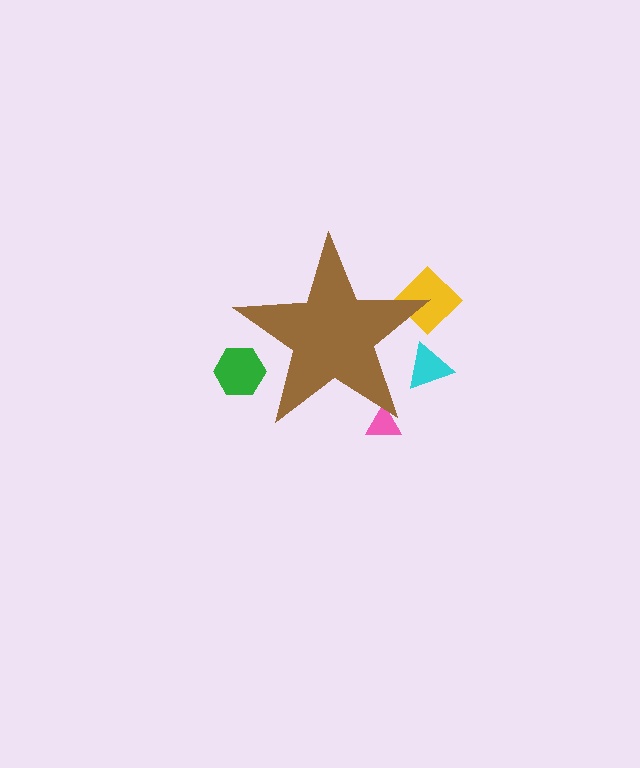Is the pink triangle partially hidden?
Yes, the pink triangle is partially hidden behind the brown star.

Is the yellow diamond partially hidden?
Yes, the yellow diamond is partially hidden behind the brown star.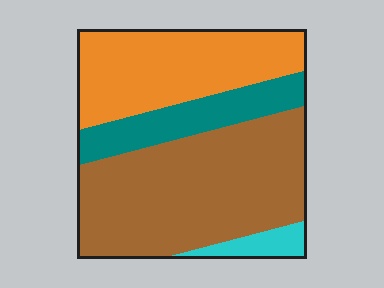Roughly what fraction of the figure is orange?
Orange covers roughly 30% of the figure.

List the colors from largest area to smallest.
From largest to smallest: brown, orange, teal, cyan.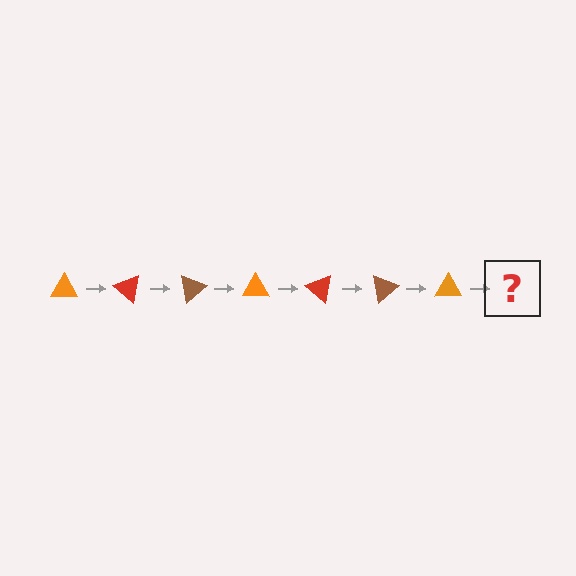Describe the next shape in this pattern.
It should be a red triangle, rotated 280 degrees from the start.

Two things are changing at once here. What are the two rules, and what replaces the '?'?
The two rules are that it rotates 40 degrees each step and the color cycles through orange, red, and brown. The '?' should be a red triangle, rotated 280 degrees from the start.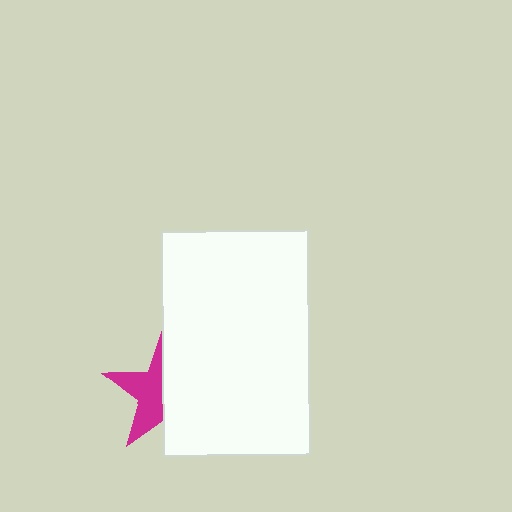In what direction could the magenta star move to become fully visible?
The magenta star could move left. That would shift it out from behind the white rectangle entirely.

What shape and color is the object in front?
The object in front is a white rectangle.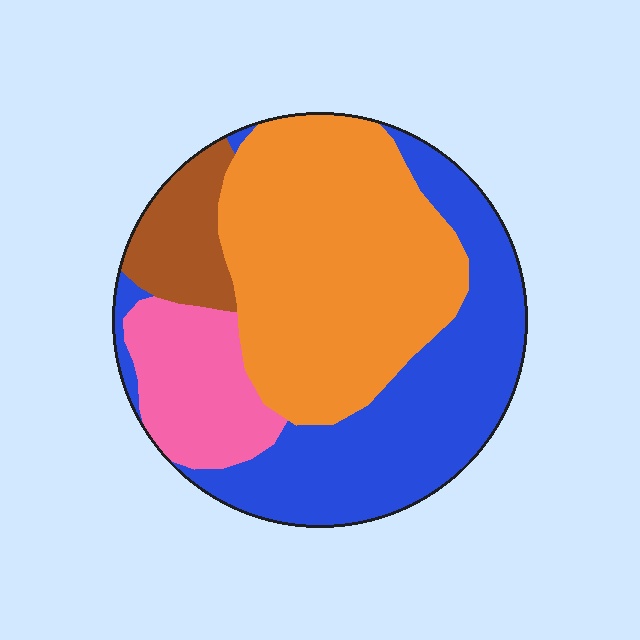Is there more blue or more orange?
Orange.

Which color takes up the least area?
Brown, at roughly 10%.